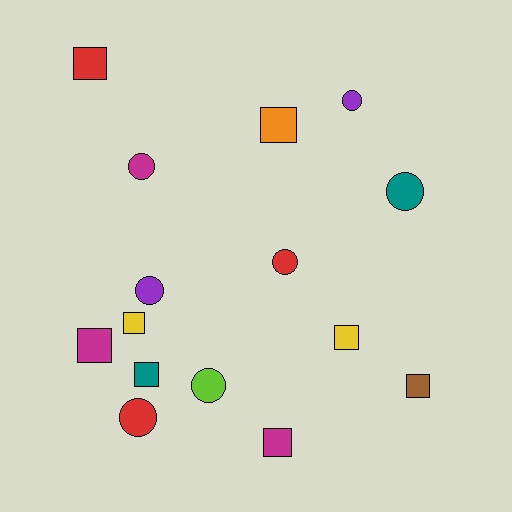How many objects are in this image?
There are 15 objects.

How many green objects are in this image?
There are no green objects.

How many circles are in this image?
There are 7 circles.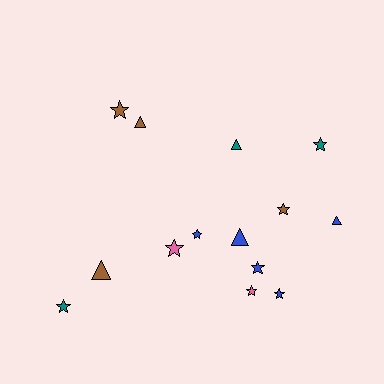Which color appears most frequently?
Blue, with 5 objects.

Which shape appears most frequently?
Star, with 9 objects.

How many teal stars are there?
There are 2 teal stars.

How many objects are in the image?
There are 14 objects.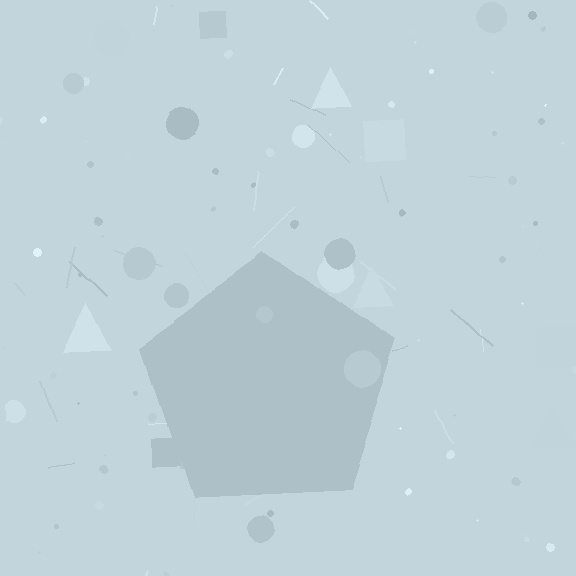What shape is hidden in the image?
A pentagon is hidden in the image.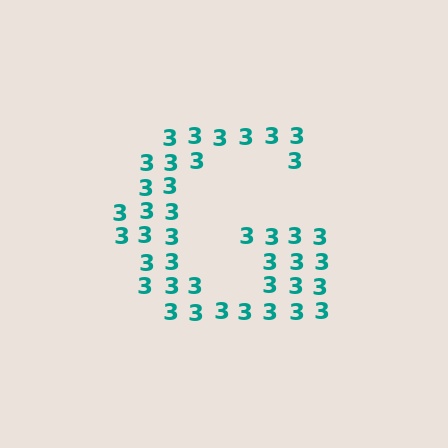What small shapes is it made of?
It is made of small digit 3's.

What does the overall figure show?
The overall figure shows the letter G.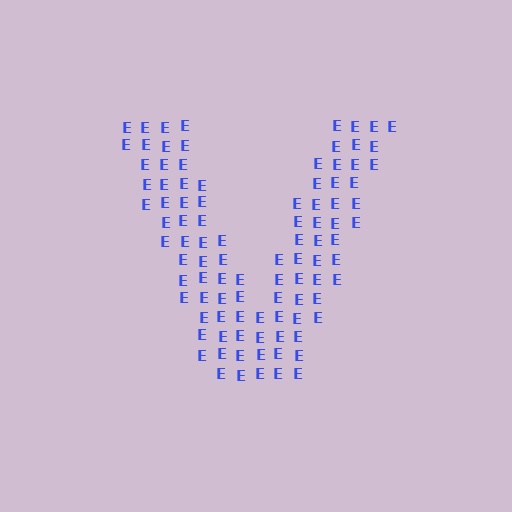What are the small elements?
The small elements are letter E's.